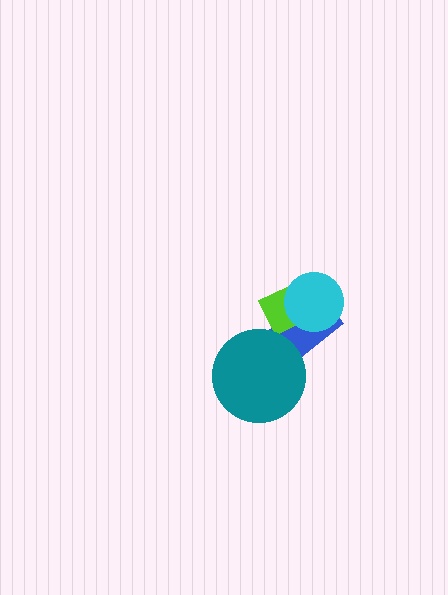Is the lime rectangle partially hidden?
Yes, it is partially covered by another shape.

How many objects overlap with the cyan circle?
2 objects overlap with the cyan circle.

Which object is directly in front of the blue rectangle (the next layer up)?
The lime rectangle is directly in front of the blue rectangle.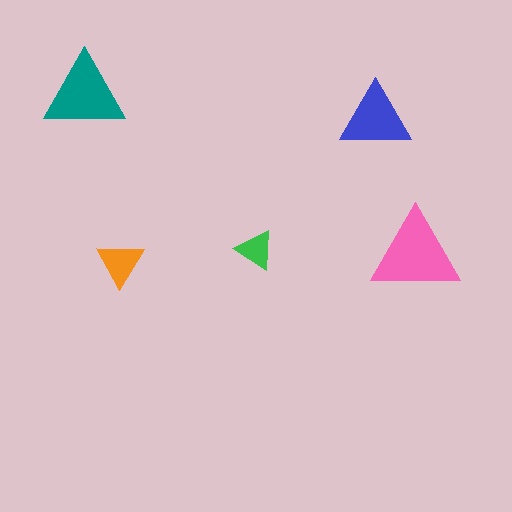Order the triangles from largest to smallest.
the pink one, the teal one, the blue one, the orange one, the green one.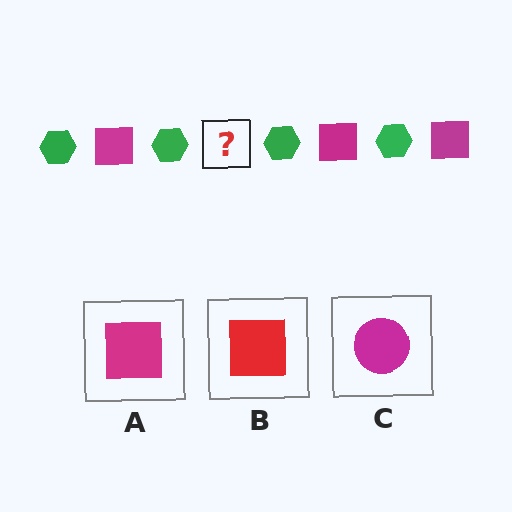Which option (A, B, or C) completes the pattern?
A.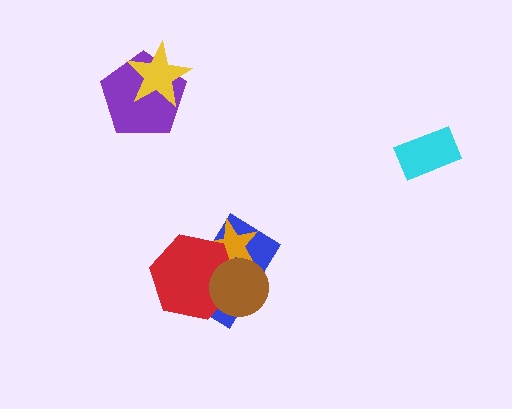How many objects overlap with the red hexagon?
3 objects overlap with the red hexagon.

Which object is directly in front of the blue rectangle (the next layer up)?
The orange star is directly in front of the blue rectangle.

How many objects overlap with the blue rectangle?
3 objects overlap with the blue rectangle.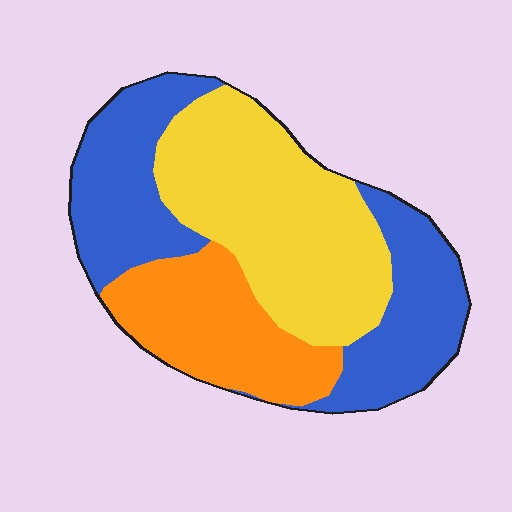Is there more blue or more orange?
Blue.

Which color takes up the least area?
Orange, at roughly 25%.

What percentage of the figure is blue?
Blue covers around 40% of the figure.